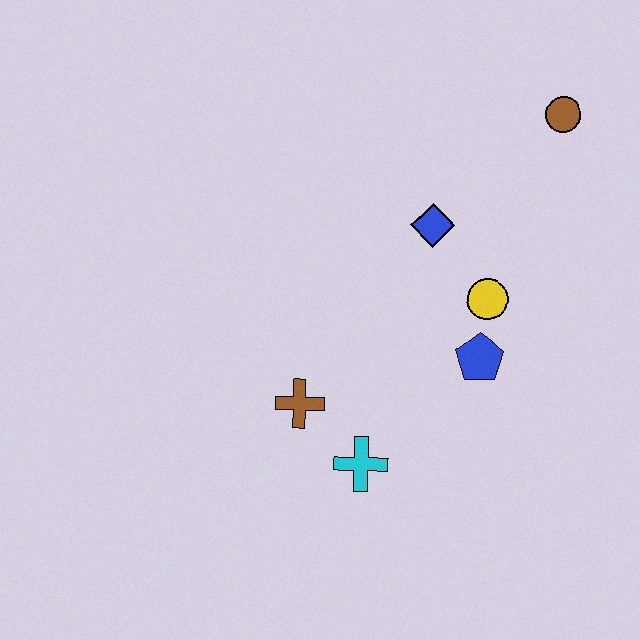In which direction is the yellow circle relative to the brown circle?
The yellow circle is below the brown circle.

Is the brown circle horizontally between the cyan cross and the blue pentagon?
No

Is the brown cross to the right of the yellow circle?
No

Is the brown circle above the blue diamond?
Yes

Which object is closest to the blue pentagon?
The yellow circle is closest to the blue pentagon.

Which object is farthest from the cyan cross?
The brown circle is farthest from the cyan cross.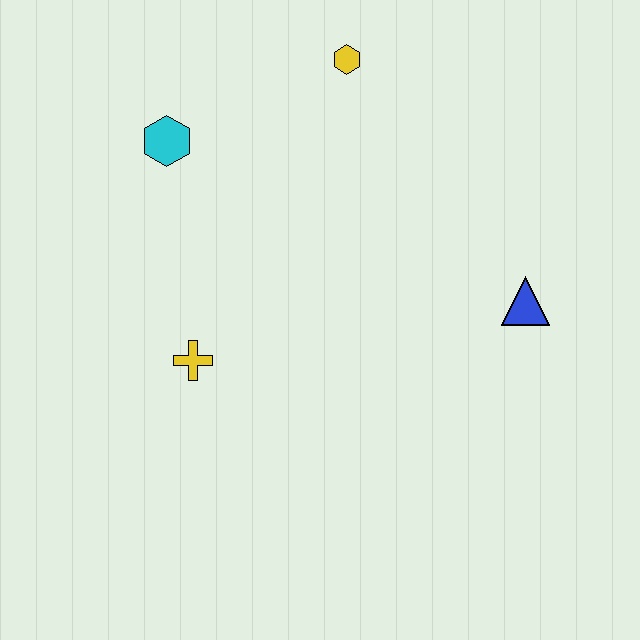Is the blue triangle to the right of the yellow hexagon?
Yes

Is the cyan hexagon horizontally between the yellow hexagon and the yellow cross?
No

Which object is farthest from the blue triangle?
The cyan hexagon is farthest from the blue triangle.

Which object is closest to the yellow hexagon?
The cyan hexagon is closest to the yellow hexagon.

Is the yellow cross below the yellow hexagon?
Yes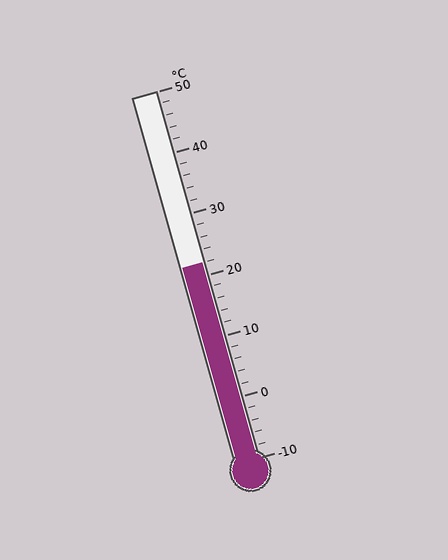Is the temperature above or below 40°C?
The temperature is below 40°C.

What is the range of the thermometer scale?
The thermometer scale ranges from -10°C to 50°C.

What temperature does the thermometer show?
The thermometer shows approximately 22°C.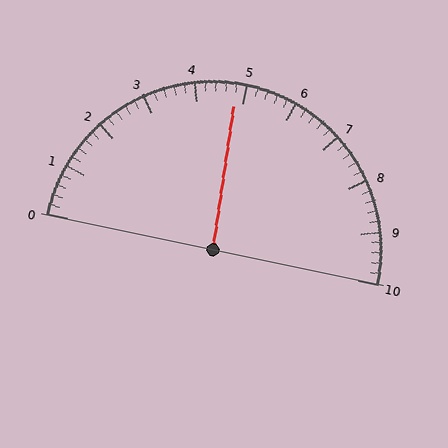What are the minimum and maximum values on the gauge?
The gauge ranges from 0 to 10.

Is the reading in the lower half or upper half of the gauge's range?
The reading is in the lower half of the range (0 to 10).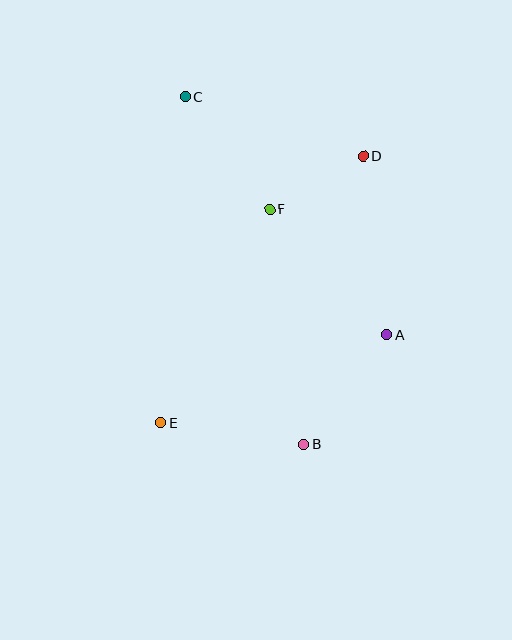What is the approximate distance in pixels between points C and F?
The distance between C and F is approximately 141 pixels.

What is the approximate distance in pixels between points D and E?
The distance between D and E is approximately 334 pixels.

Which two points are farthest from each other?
Points B and C are farthest from each other.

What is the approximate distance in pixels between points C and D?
The distance between C and D is approximately 187 pixels.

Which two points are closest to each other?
Points D and F are closest to each other.